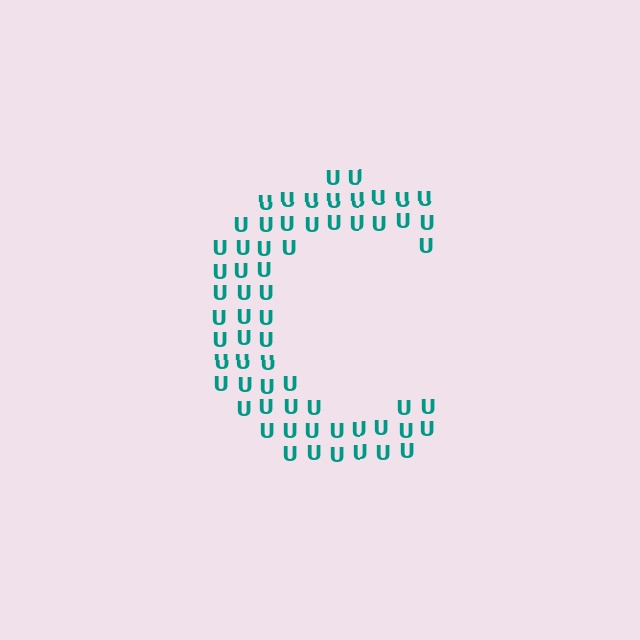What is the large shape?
The large shape is the letter C.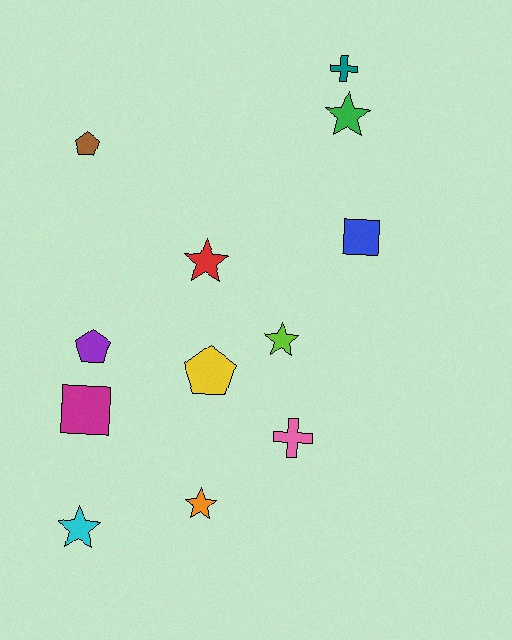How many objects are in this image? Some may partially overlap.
There are 12 objects.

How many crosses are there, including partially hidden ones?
There are 2 crosses.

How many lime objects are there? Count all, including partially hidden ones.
There is 1 lime object.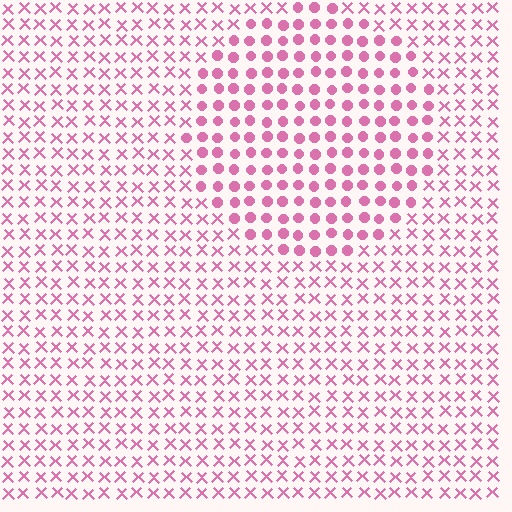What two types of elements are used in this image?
The image uses circles inside the circle region and X marks outside it.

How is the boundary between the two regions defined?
The boundary is defined by a change in element shape: circles inside vs. X marks outside. All elements share the same color and spacing.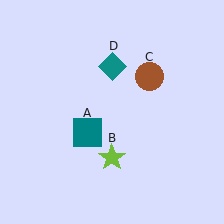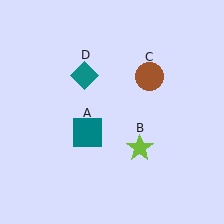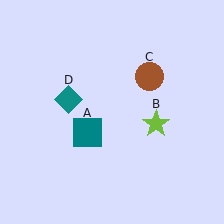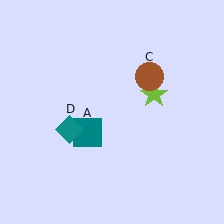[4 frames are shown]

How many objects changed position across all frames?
2 objects changed position: lime star (object B), teal diamond (object D).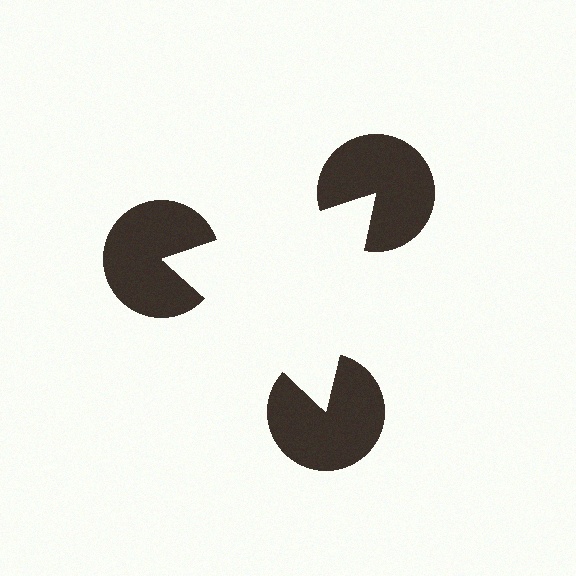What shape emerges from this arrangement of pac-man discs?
An illusory triangle — its edges are inferred from the aligned wedge cuts in the pac-man discs, not physically drawn.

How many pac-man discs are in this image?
There are 3 — one at each vertex of the illusory triangle.